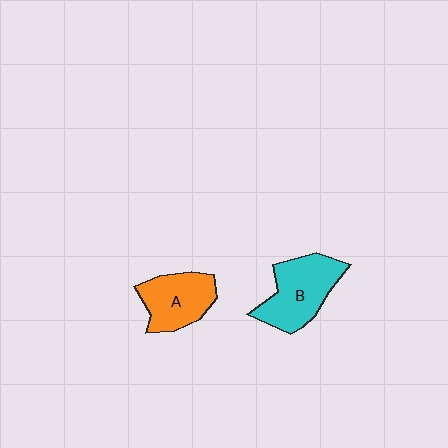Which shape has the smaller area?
Shape A (orange).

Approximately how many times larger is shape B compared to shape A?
Approximately 1.2 times.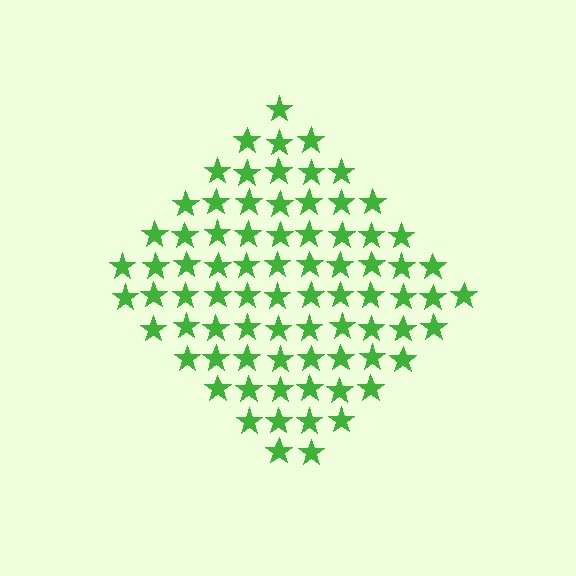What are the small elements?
The small elements are stars.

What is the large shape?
The large shape is a diamond.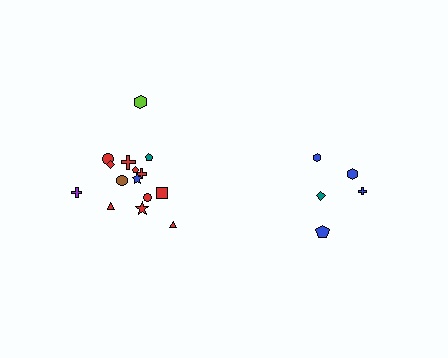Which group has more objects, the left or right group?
The left group.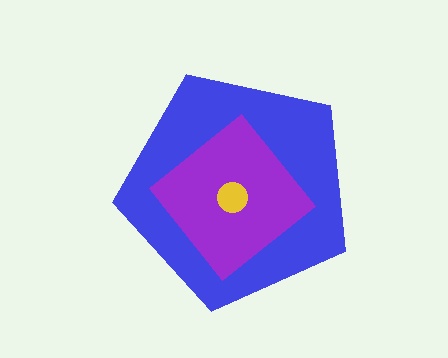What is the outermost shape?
The blue pentagon.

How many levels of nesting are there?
3.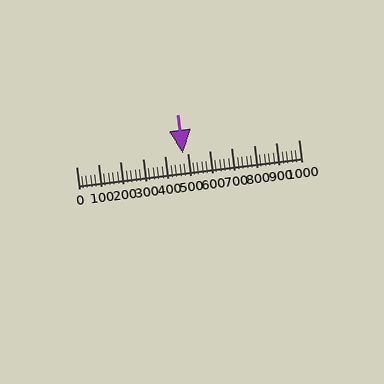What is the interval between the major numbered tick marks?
The major tick marks are spaced 100 units apart.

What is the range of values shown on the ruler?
The ruler shows values from 0 to 1000.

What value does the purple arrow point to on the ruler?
The purple arrow points to approximately 480.